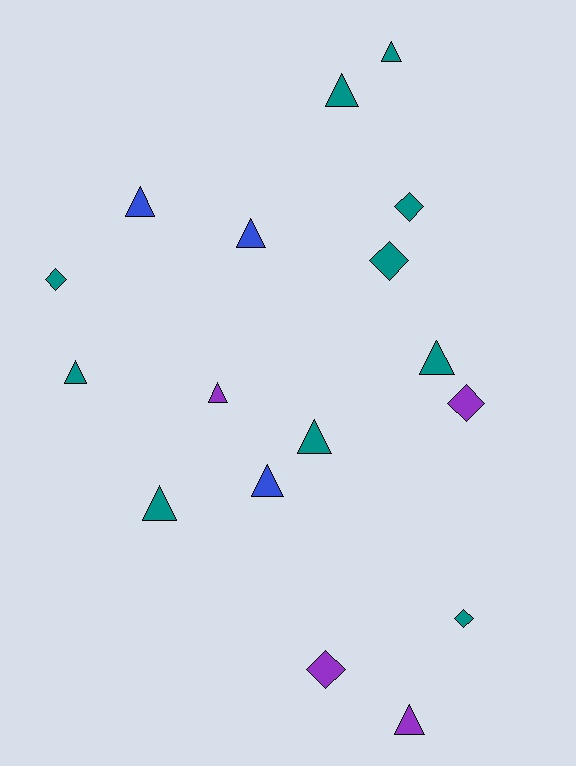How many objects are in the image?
There are 17 objects.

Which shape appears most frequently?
Triangle, with 11 objects.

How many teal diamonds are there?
There are 4 teal diamonds.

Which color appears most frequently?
Teal, with 10 objects.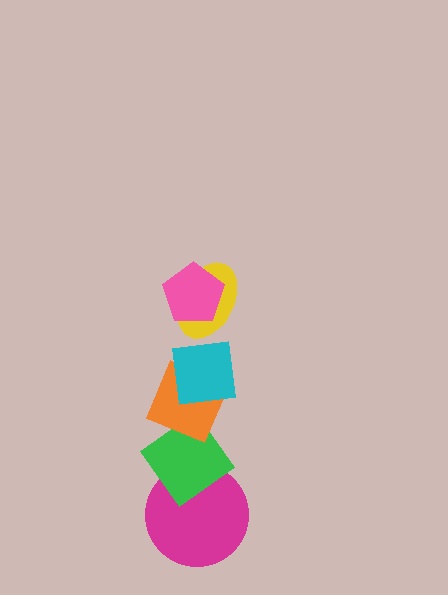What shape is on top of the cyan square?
The yellow ellipse is on top of the cyan square.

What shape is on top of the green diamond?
The orange diamond is on top of the green diamond.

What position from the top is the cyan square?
The cyan square is 3rd from the top.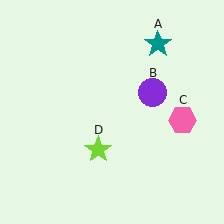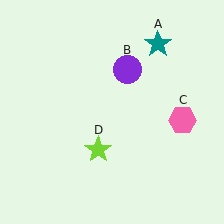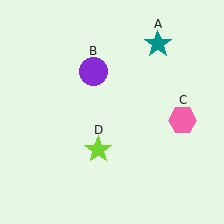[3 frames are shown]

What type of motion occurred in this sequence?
The purple circle (object B) rotated counterclockwise around the center of the scene.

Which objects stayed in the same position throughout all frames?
Teal star (object A) and pink hexagon (object C) and lime star (object D) remained stationary.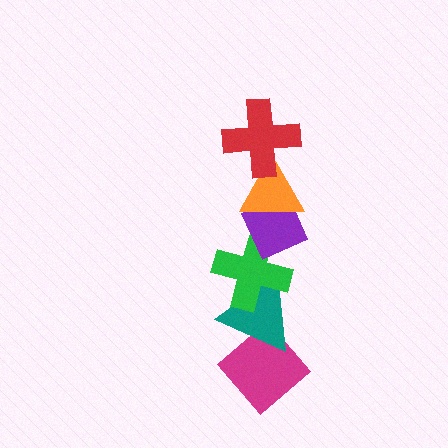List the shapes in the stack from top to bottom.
From top to bottom: the red cross, the orange triangle, the purple diamond, the green cross, the teal triangle, the magenta diamond.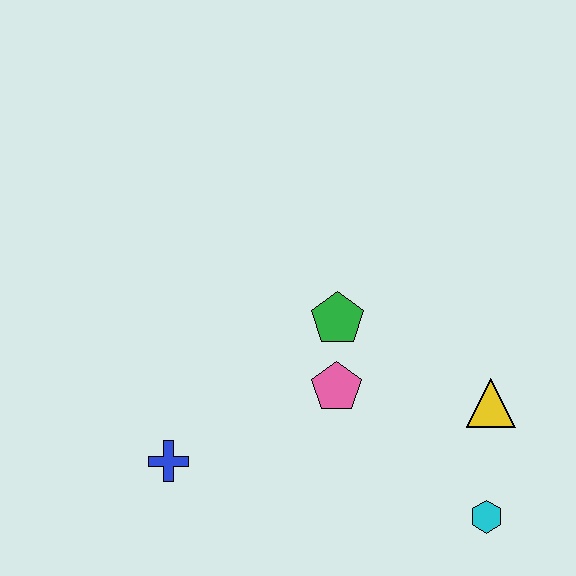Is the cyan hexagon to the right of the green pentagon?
Yes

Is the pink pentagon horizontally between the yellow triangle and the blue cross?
Yes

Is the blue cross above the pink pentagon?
No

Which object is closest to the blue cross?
The pink pentagon is closest to the blue cross.